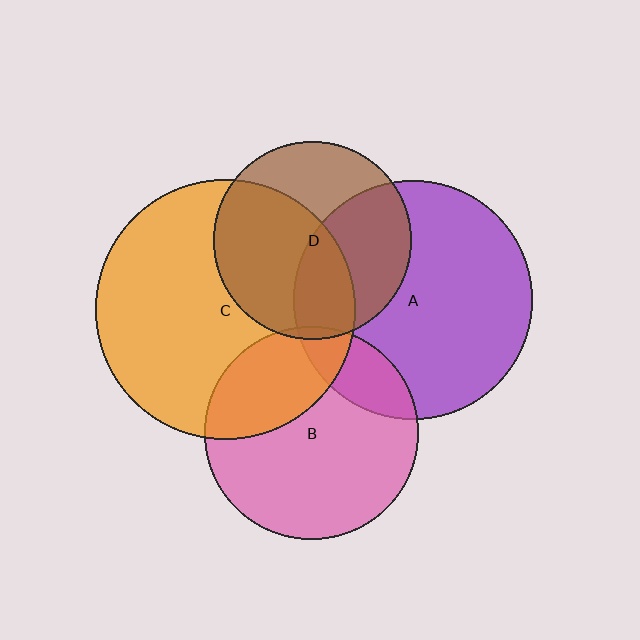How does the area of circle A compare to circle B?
Approximately 1.3 times.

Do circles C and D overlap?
Yes.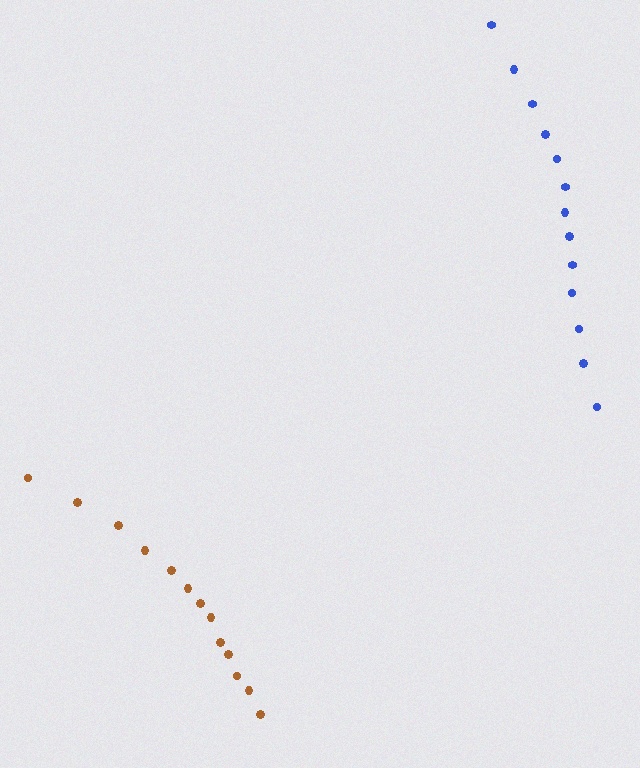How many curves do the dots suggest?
There are 2 distinct paths.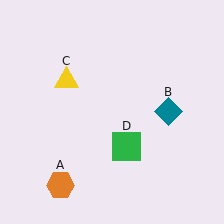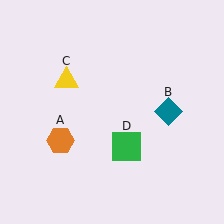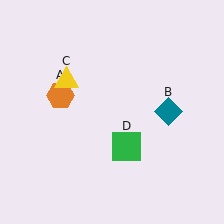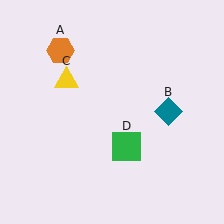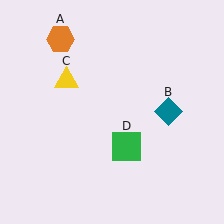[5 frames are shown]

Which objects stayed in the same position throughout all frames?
Teal diamond (object B) and yellow triangle (object C) and green square (object D) remained stationary.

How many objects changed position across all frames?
1 object changed position: orange hexagon (object A).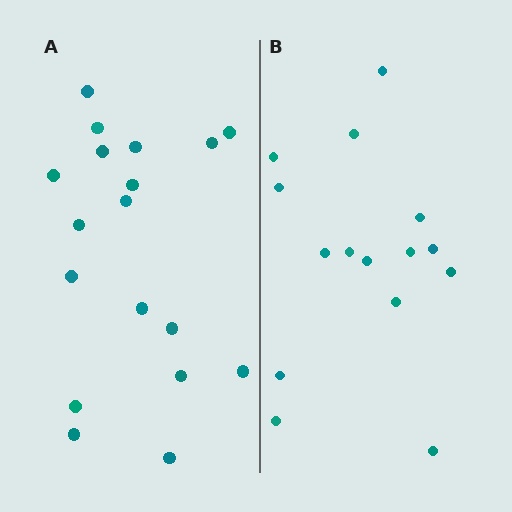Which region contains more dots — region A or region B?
Region A (the left region) has more dots.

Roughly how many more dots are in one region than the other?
Region A has just a few more — roughly 2 or 3 more dots than region B.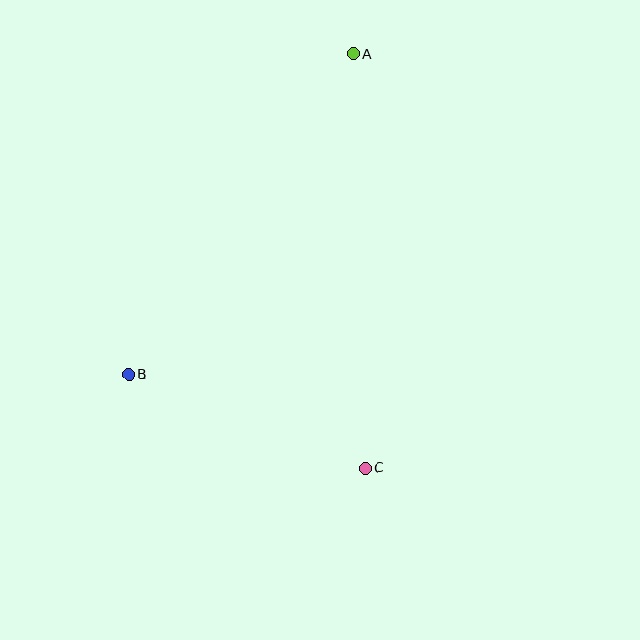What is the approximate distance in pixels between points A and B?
The distance between A and B is approximately 391 pixels.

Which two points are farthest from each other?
Points A and C are farthest from each other.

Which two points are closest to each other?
Points B and C are closest to each other.